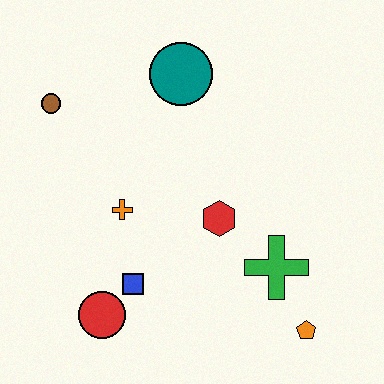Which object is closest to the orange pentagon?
The green cross is closest to the orange pentagon.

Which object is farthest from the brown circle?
The orange pentagon is farthest from the brown circle.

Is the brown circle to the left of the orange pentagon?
Yes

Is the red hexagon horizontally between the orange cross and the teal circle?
No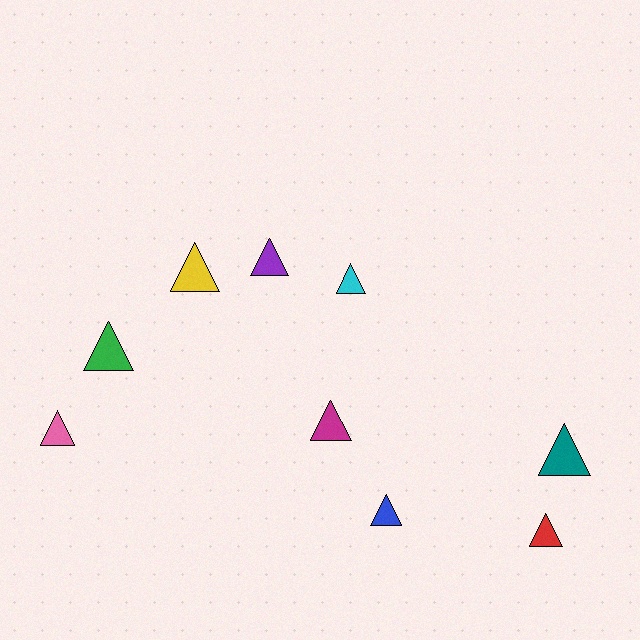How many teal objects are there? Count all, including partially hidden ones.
There is 1 teal object.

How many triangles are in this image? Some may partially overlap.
There are 9 triangles.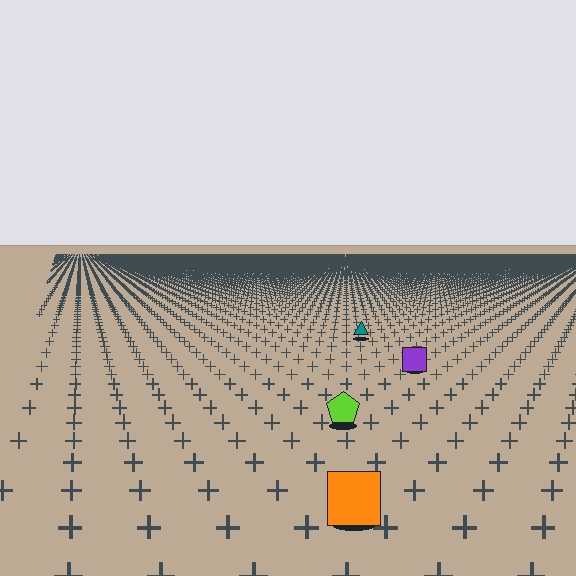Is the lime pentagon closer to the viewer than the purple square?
Yes. The lime pentagon is closer — you can tell from the texture gradient: the ground texture is coarser near it.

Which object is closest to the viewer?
The orange square is closest. The texture marks near it are larger and more spread out.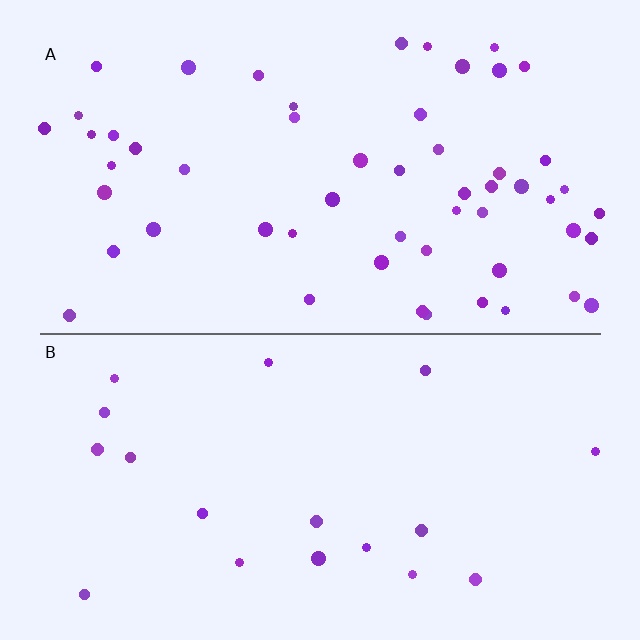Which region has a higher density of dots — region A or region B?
A (the top).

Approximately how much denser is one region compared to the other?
Approximately 2.9× — region A over region B.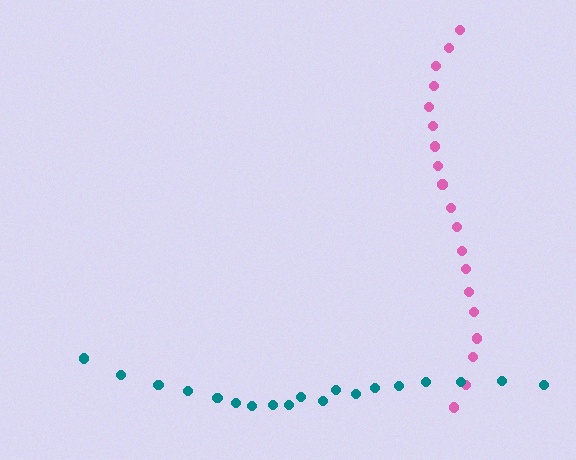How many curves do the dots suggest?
There are 2 distinct paths.